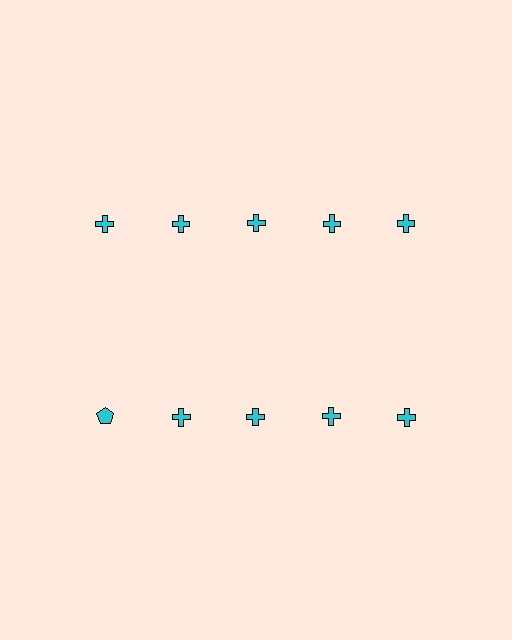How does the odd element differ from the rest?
It has a different shape: pentagon instead of cross.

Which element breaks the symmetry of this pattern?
The cyan pentagon in the second row, leftmost column breaks the symmetry. All other shapes are cyan crosses.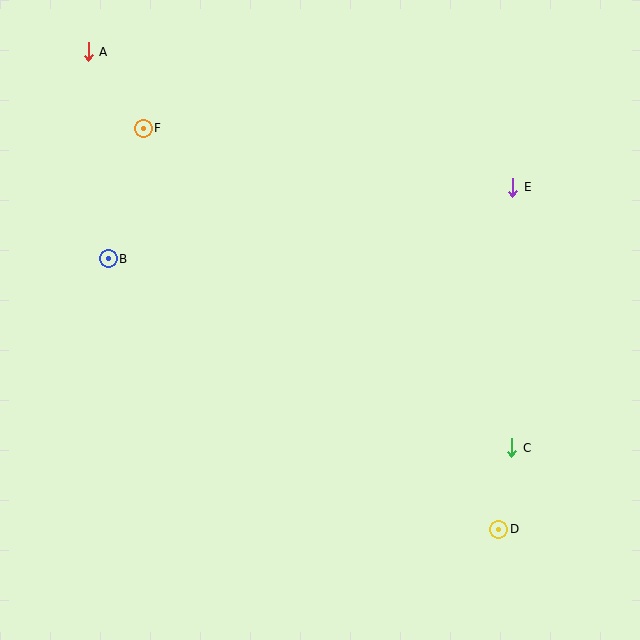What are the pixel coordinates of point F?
Point F is at (143, 128).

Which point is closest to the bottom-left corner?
Point B is closest to the bottom-left corner.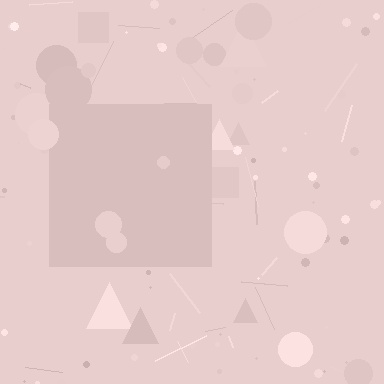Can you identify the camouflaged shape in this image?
The camouflaged shape is a square.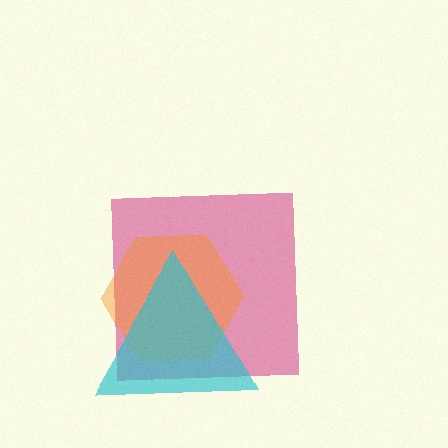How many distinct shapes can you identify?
There are 3 distinct shapes: a magenta square, an orange hexagon, a cyan triangle.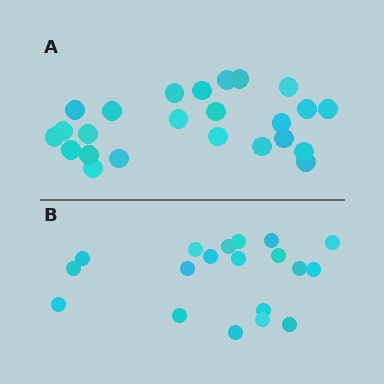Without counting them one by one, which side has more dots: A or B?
Region A (the top region) has more dots.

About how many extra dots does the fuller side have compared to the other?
Region A has about 5 more dots than region B.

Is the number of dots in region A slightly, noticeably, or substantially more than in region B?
Region A has noticeably more, but not dramatically so. The ratio is roughly 1.3 to 1.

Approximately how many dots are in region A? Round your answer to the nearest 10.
About 20 dots. (The exact count is 24, which rounds to 20.)